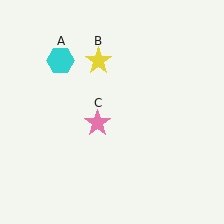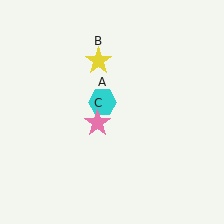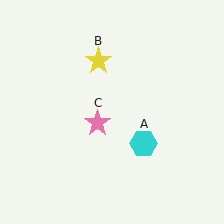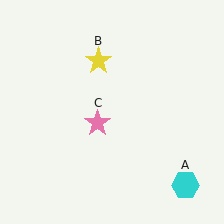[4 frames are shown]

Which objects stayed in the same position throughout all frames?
Yellow star (object B) and pink star (object C) remained stationary.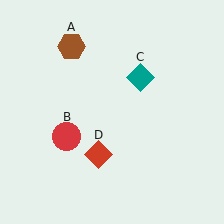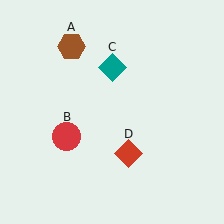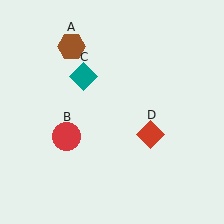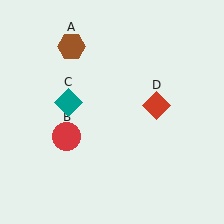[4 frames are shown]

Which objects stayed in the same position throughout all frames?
Brown hexagon (object A) and red circle (object B) remained stationary.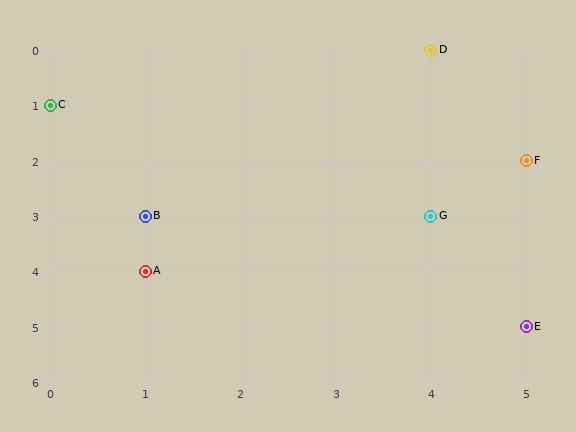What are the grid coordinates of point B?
Point B is at grid coordinates (1, 3).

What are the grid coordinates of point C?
Point C is at grid coordinates (0, 1).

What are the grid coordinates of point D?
Point D is at grid coordinates (4, 0).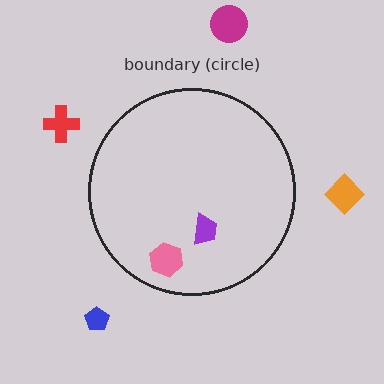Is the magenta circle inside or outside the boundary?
Outside.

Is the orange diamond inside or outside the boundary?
Outside.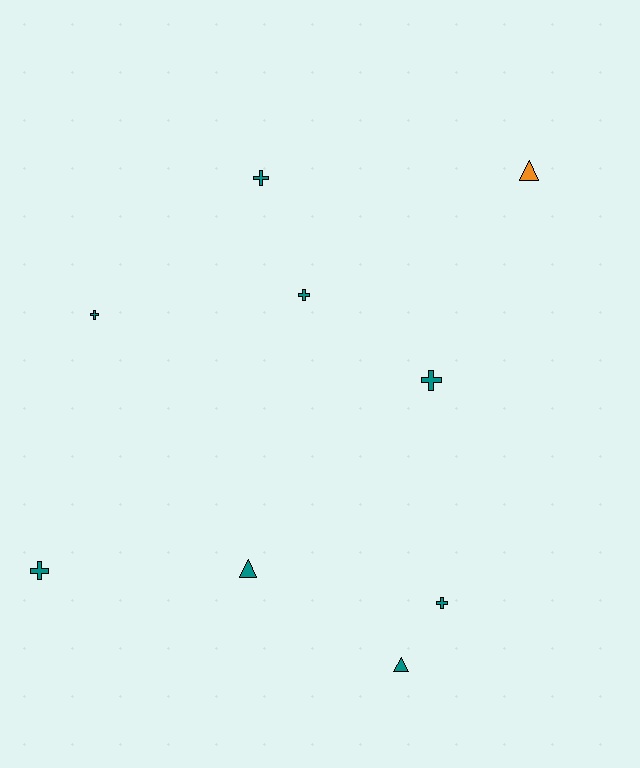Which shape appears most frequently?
Cross, with 6 objects.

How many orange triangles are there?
There is 1 orange triangle.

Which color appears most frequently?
Teal, with 8 objects.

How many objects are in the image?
There are 9 objects.